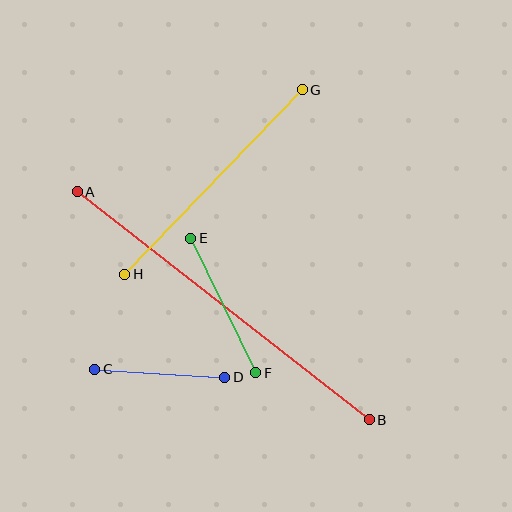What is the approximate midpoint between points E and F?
The midpoint is at approximately (223, 306) pixels.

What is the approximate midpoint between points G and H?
The midpoint is at approximately (213, 182) pixels.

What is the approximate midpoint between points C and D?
The midpoint is at approximately (160, 373) pixels.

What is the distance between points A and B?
The distance is approximately 371 pixels.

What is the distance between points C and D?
The distance is approximately 130 pixels.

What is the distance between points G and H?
The distance is approximately 256 pixels.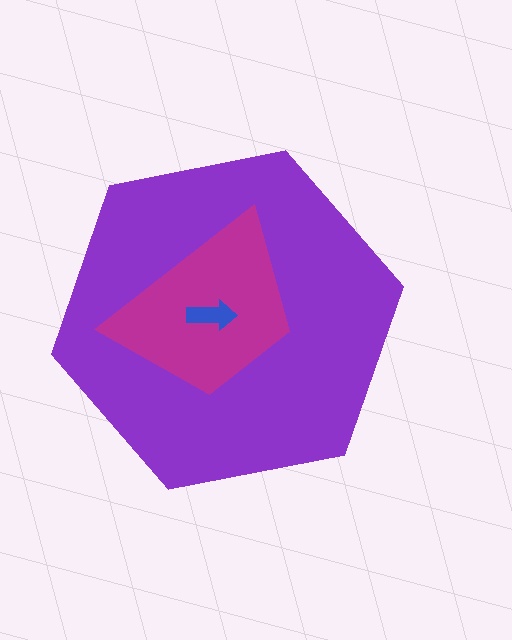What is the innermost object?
The blue arrow.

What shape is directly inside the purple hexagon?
The magenta trapezoid.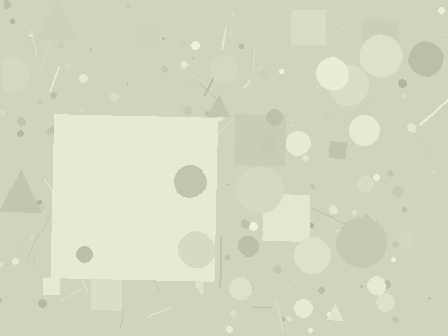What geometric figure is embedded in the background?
A square is embedded in the background.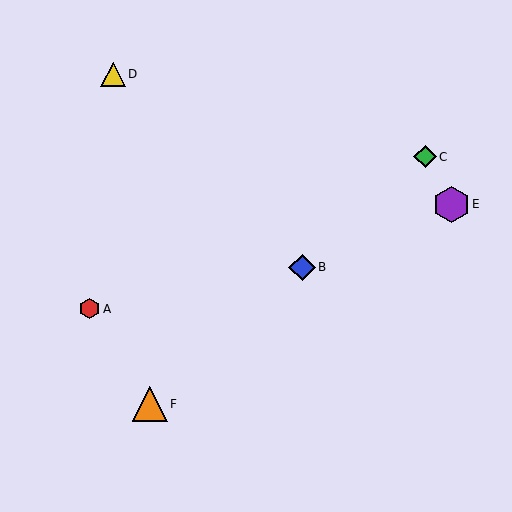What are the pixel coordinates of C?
Object C is at (425, 157).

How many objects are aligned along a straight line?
3 objects (B, C, F) are aligned along a straight line.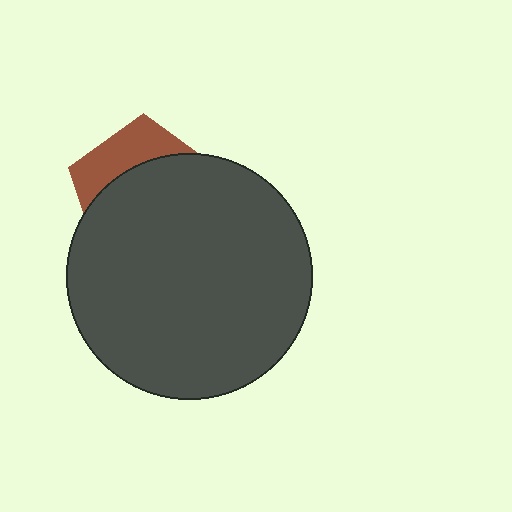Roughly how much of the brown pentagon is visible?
A small part of it is visible (roughly 31%).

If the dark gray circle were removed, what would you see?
You would see the complete brown pentagon.